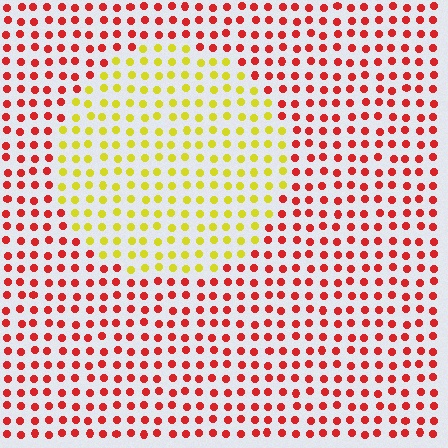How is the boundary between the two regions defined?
The boundary is defined purely by a slight shift in hue (about 63 degrees). Spacing, size, and orientation are identical on both sides.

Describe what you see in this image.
The image is filled with small red elements in a uniform arrangement. A circle-shaped region is visible where the elements are tinted to a slightly different hue, forming a subtle color boundary.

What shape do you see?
I see a circle.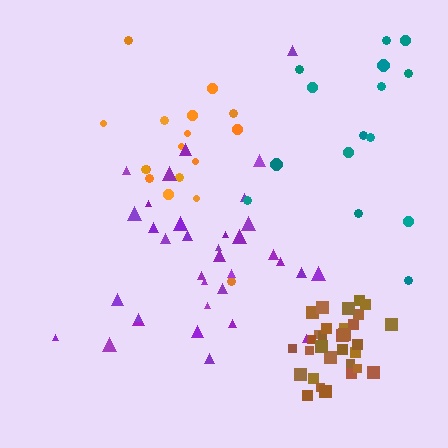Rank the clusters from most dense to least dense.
brown, orange, purple, teal.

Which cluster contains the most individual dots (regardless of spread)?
Purple (35).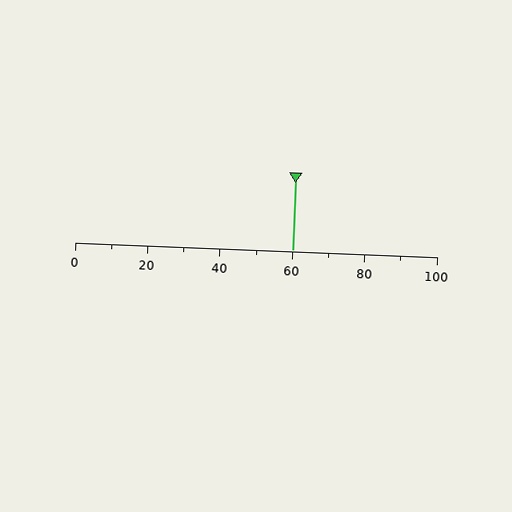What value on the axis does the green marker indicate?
The marker indicates approximately 60.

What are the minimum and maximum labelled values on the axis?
The axis runs from 0 to 100.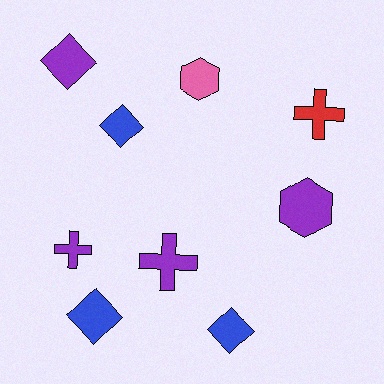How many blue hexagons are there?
There are no blue hexagons.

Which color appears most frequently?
Purple, with 4 objects.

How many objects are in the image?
There are 9 objects.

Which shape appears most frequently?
Diamond, with 4 objects.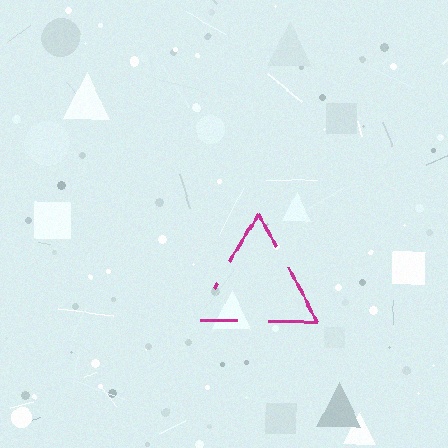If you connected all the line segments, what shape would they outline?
They would outline a triangle.